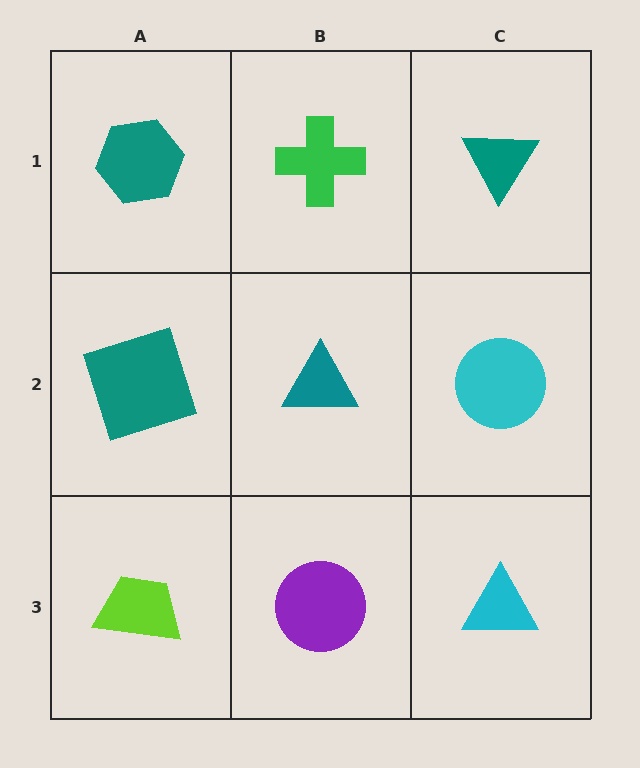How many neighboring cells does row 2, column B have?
4.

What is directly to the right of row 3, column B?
A cyan triangle.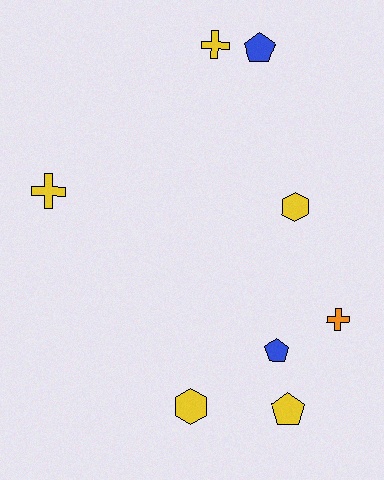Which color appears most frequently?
Yellow, with 5 objects.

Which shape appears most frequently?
Pentagon, with 3 objects.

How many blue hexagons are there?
There are no blue hexagons.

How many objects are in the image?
There are 8 objects.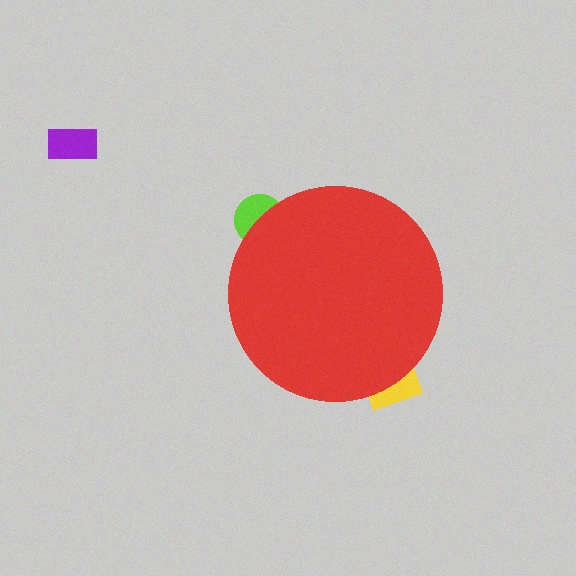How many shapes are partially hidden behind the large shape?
2 shapes are partially hidden.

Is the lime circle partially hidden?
Yes, the lime circle is partially hidden behind the red circle.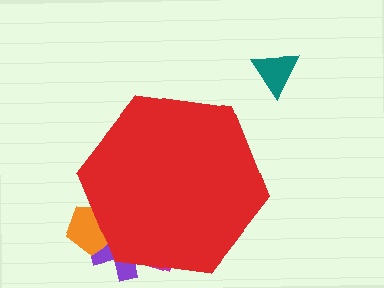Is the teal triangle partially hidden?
No, the teal triangle is fully visible.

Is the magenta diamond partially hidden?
Yes, the magenta diamond is partially hidden behind the red hexagon.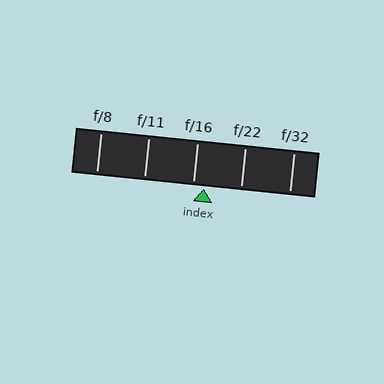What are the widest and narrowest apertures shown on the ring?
The widest aperture shown is f/8 and the narrowest is f/32.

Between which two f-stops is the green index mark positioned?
The index mark is between f/16 and f/22.